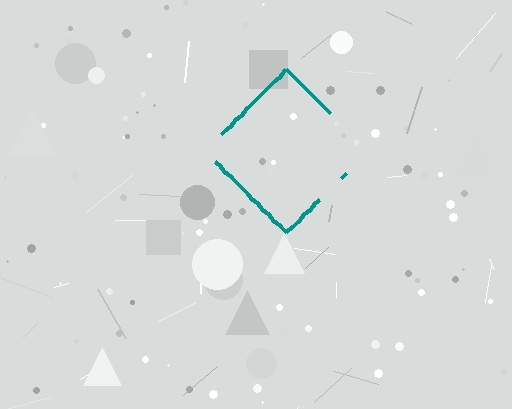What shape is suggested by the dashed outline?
The dashed outline suggests a diamond.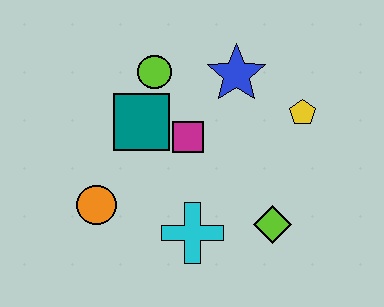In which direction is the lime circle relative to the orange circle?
The lime circle is above the orange circle.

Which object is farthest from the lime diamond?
The lime circle is farthest from the lime diamond.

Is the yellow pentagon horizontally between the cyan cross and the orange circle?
No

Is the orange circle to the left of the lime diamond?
Yes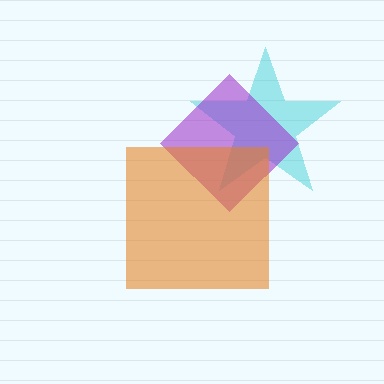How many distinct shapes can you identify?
There are 3 distinct shapes: a cyan star, a purple diamond, an orange square.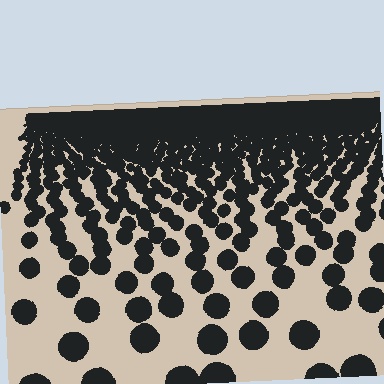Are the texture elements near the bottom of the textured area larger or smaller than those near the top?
Larger. Near the bottom, elements are closer to the viewer and appear at a bigger on-screen size.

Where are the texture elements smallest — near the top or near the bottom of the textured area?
Near the top.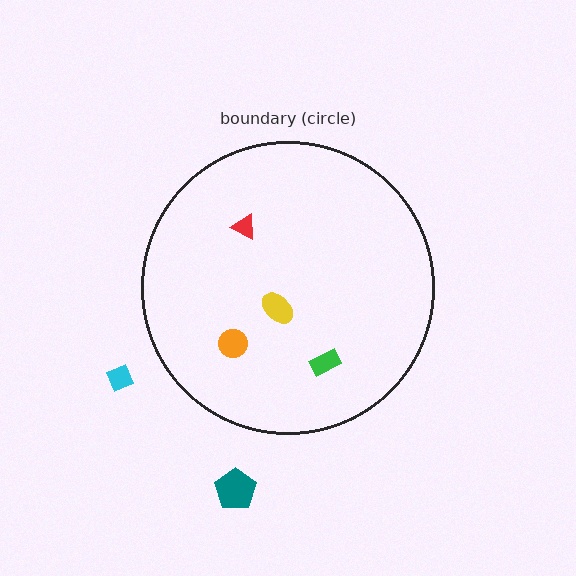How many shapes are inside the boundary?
4 inside, 2 outside.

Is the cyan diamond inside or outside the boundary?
Outside.